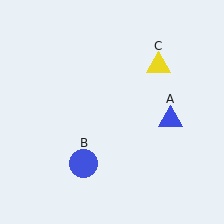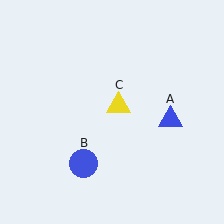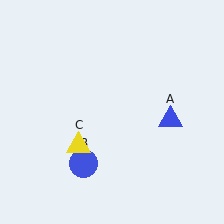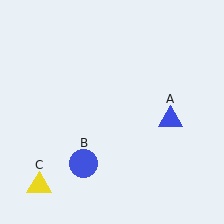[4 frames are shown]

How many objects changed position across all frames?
1 object changed position: yellow triangle (object C).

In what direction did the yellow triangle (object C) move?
The yellow triangle (object C) moved down and to the left.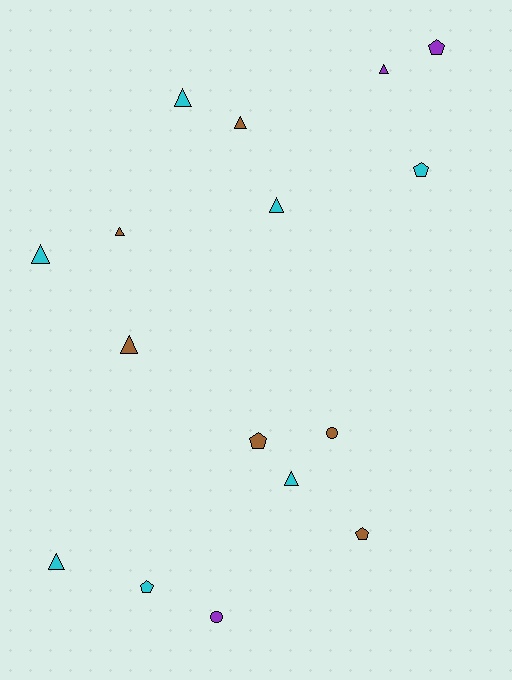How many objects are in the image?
There are 16 objects.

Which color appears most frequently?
Cyan, with 7 objects.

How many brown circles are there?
There is 1 brown circle.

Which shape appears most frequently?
Triangle, with 9 objects.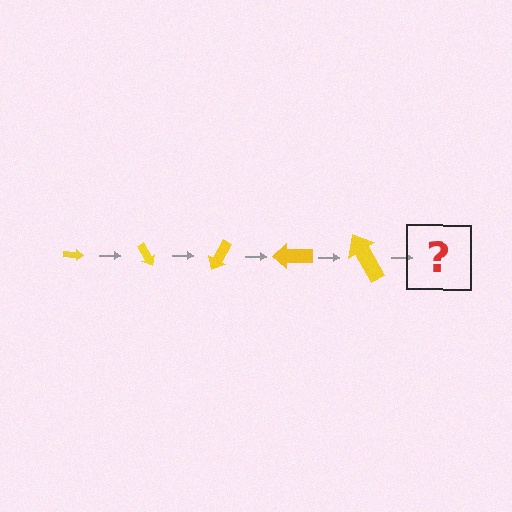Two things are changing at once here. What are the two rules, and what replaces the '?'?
The two rules are that the arrow grows larger each step and it rotates 60 degrees each step. The '?' should be an arrow, larger than the previous one and rotated 300 degrees from the start.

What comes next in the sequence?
The next element should be an arrow, larger than the previous one and rotated 300 degrees from the start.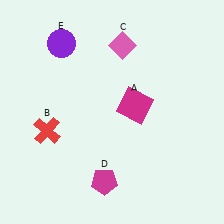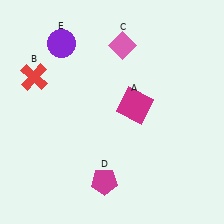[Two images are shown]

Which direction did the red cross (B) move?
The red cross (B) moved up.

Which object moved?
The red cross (B) moved up.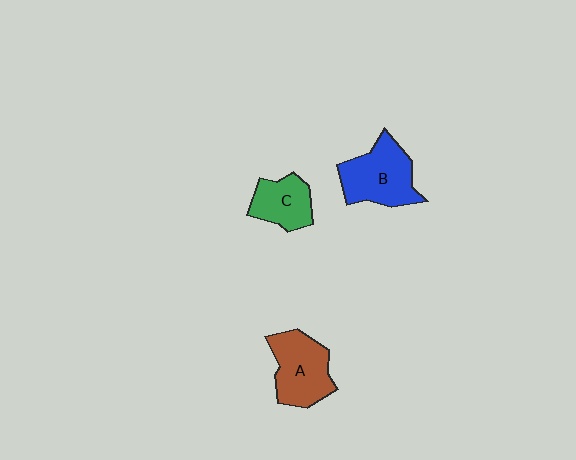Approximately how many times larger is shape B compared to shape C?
Approximately 1.5 times.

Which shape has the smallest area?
Shape C (green).